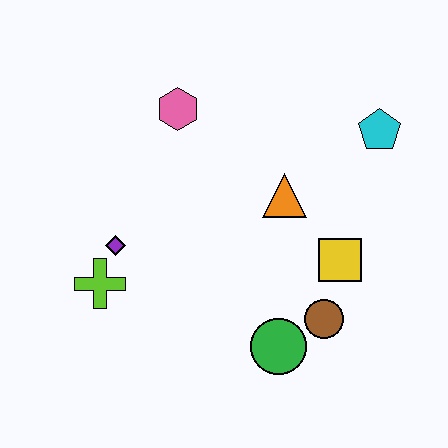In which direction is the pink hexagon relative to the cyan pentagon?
The pink hexagon is to the left of the cyan pentagon.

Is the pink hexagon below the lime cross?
No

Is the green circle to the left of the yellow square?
Yes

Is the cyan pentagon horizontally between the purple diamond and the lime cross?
No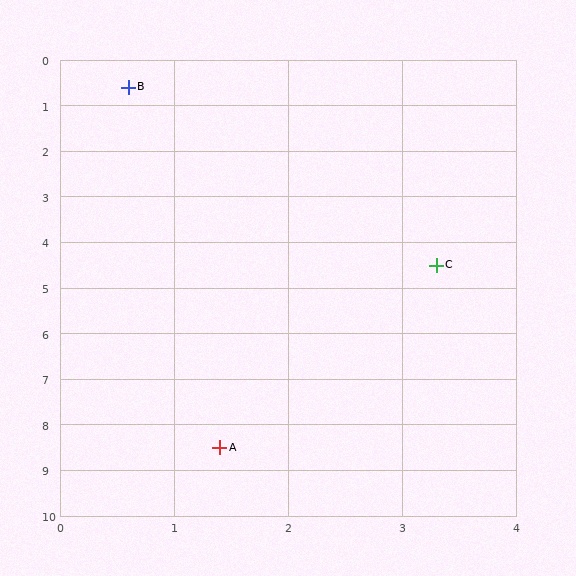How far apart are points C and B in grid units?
Points C and B are about 4.7 grid units apart.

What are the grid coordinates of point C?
Point C is at approximately (3.3, 4.5).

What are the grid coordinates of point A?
Point A is at approximately (1.4, 8.5).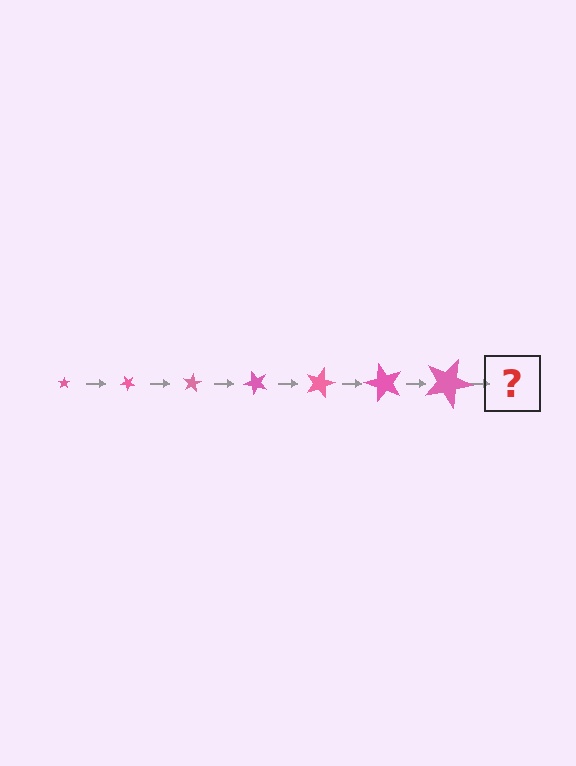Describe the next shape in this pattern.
It should be a star, larger than the previous one and rotated 280 degrees from the start.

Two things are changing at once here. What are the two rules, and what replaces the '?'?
The two rules are that the star grows larger each step and it rotates 40 degrees each step. The '?' should be a star, larger than the previous one and rotated 280 degrees from the start.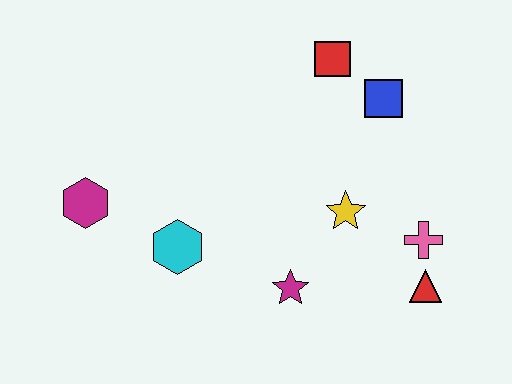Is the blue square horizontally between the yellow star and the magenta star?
No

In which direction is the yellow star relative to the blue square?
The yellow star is below the blue square.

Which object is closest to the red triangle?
The pink cross is closest to the red triangle.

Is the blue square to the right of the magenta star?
Yes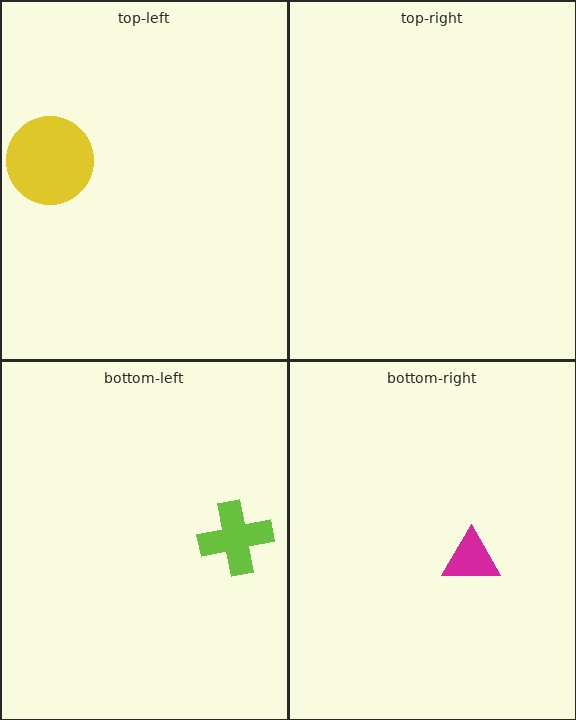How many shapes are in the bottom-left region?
1.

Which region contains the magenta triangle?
The bottom-right region.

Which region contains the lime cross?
The bottom-left region.